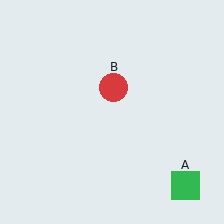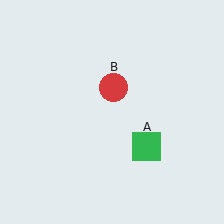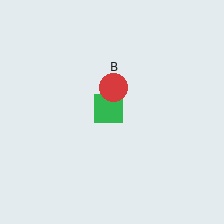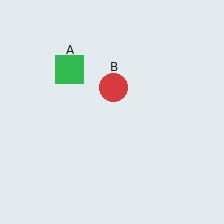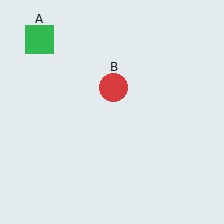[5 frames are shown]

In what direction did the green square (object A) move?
The green square (object A) moved up and to the left.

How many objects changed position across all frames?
1 object changed position: green square (object A).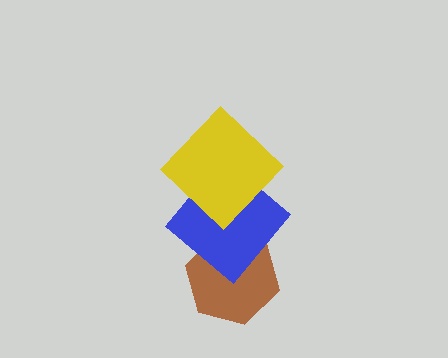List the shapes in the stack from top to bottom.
From top to bottom: the yellow diamond, the blue diamond, the brown hexagon.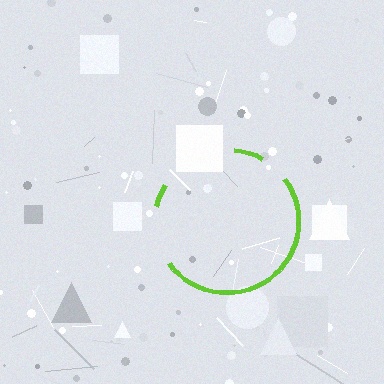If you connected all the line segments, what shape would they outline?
They would outline a circle.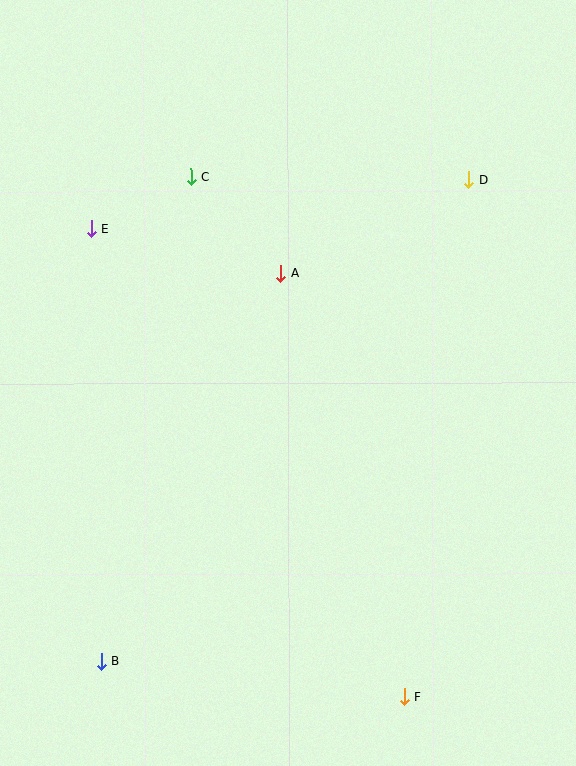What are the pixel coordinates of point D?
Point D is at (468, 179).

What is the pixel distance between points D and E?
The distance between D and E is 381 pixels.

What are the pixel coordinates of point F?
Point F is at (404, 697).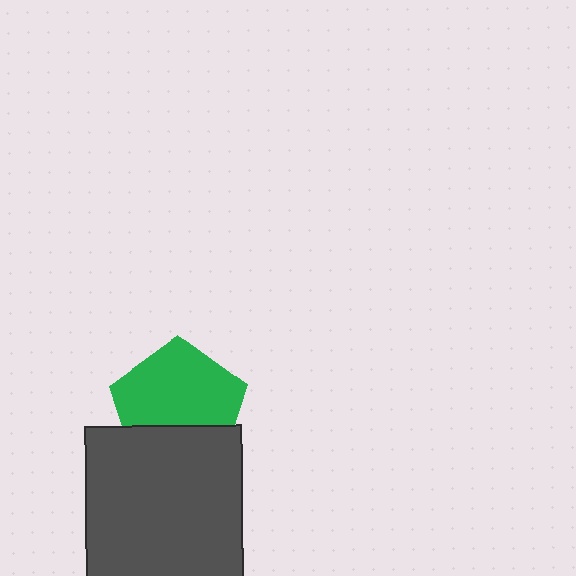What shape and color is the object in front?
The object in front is a dark gray square.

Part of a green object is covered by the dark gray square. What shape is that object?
It is a pentagon.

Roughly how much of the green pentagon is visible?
Most of it is visible (roughly 67%).